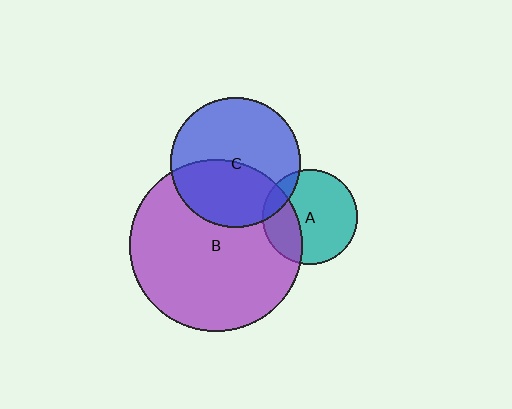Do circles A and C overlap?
Yes.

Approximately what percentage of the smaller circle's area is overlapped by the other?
Approximately 15%.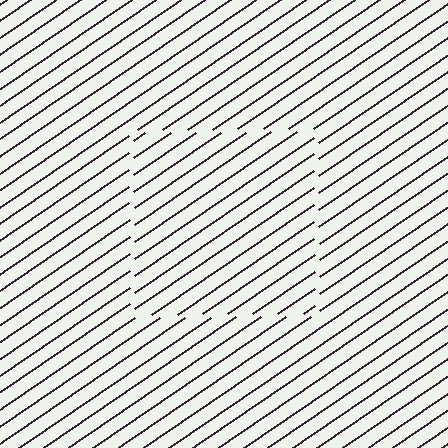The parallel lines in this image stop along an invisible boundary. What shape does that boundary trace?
An illusory square. The interior of the shape contains the same grating, shifted by half a period — the contour is defined by the phase discontinuity where line-ends from the inner and outer gratings abut.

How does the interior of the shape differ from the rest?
The interior of the shape contains the same grating, shifted by half a period — the contour is defined by the phase discontinuity where line-ends from the inner and outer gratings abut.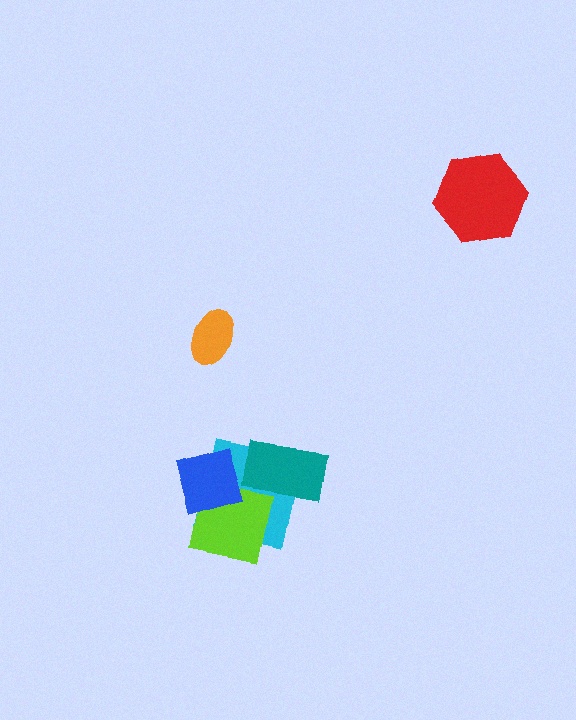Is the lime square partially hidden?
Yes, it is partially covered by another shape.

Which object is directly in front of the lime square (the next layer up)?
The blue diamond is directly in front of the lime square.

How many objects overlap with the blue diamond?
2 objects overlap with the blue diamond.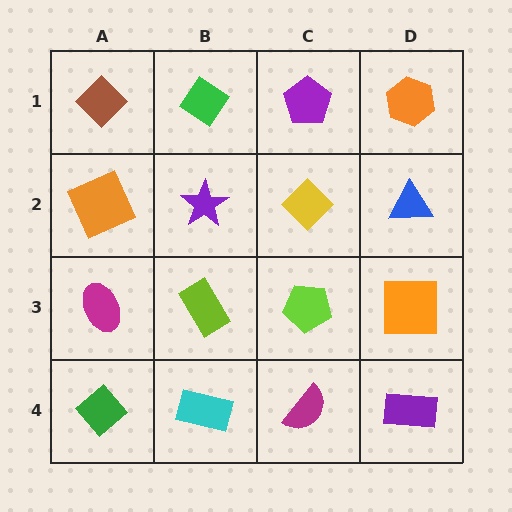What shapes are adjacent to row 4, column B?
A lime rectangle (row 3, column B), a green diamond (row 4, column A), a magenta semicircle (row 4, column C).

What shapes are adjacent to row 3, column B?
A purple star (row 2, column B), a cyan rectangle (row 4, column B), a magenta ellipse (row 3, column A), a lime pentagon (row 3, column C).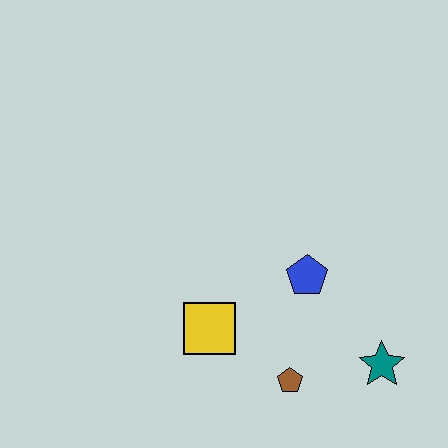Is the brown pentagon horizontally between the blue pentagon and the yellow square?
Yes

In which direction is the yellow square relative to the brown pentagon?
The yellow square is to the left of the brown pentagon.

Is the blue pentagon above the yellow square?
Yes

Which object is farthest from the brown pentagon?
The blue pentagon is farthest from the brown pentagon.